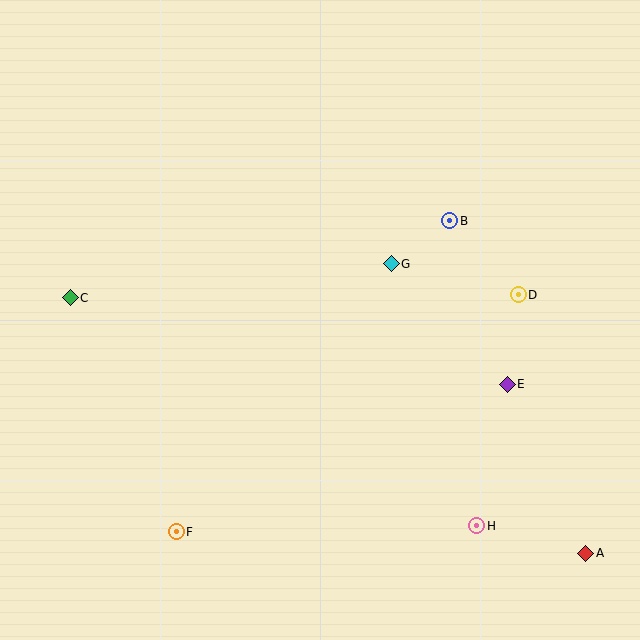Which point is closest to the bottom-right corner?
Point A is closest to the bottom-right corner.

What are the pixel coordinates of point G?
Point G is at (391, 264).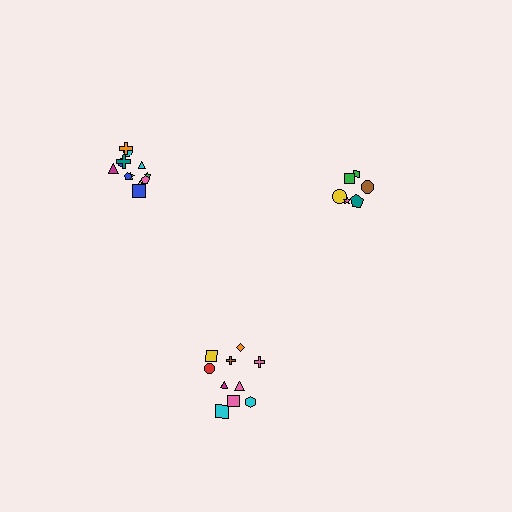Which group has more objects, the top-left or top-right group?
The top-left group.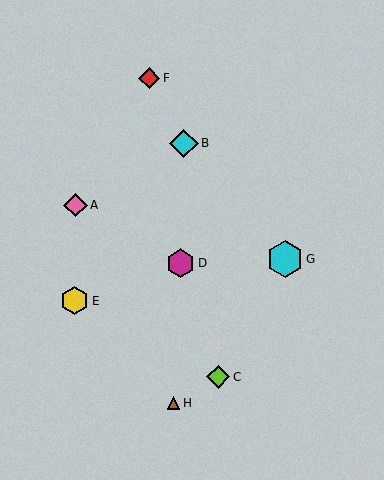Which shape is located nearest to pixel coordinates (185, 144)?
The cyan diamond (labeled B) at (184, 143) is nearest to that location.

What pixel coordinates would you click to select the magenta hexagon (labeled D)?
Click at (180, 263) to select the magenta hexagon D.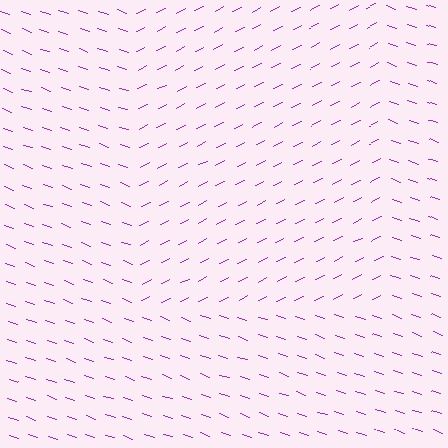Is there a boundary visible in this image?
Yes, there is a texture boundary formed by a change in line orientation.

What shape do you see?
I see a rectangle.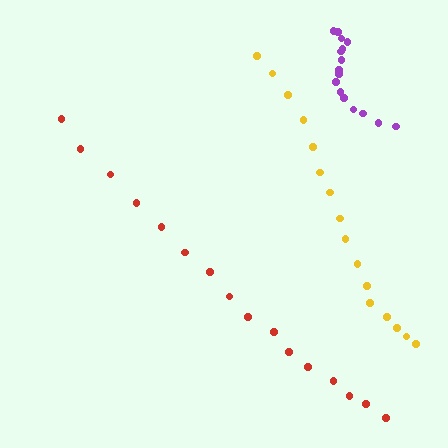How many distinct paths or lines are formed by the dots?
There are 3 distinct paths.